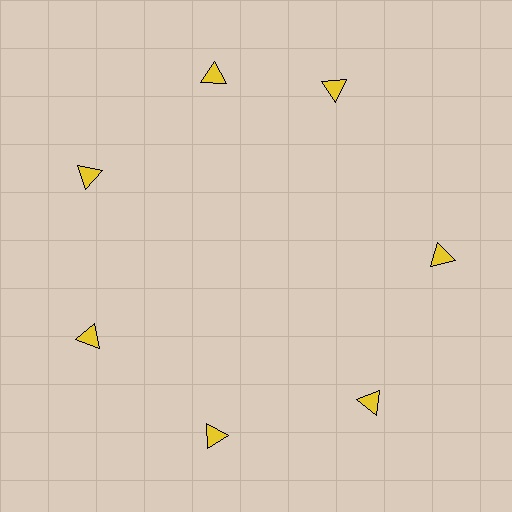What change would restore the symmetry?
The symmetry would be restored by rotating it back into even spacing with its neighbors so that all 7 triangles sit at equal angles and equal distance from the center.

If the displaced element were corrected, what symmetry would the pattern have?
It would have 7-fold rotational symmetry — the pattern would map onto itself every 51 degrees.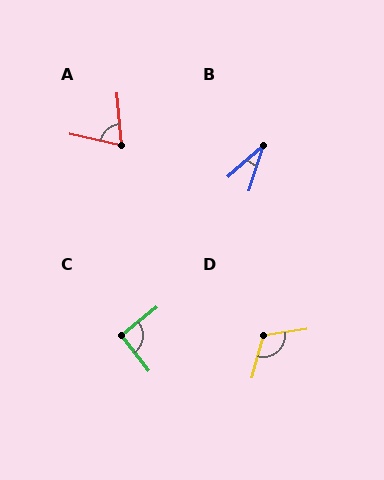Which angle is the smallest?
B, at approximately 30 degrees.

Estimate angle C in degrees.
Approximately 91 degrees.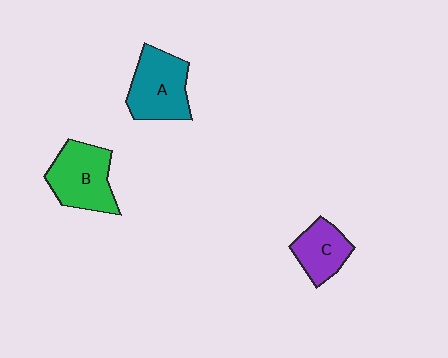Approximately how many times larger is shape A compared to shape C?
Approximately 1.5 times.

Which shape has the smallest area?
Shape C (purple).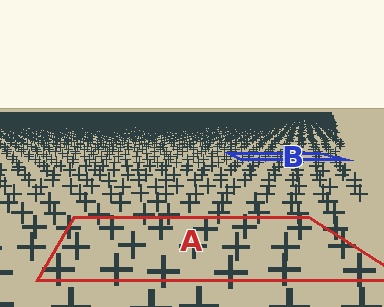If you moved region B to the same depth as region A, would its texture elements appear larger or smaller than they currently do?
They would appear larger. At a closer depth, the same texture elements are projected at a bigger on-screen size.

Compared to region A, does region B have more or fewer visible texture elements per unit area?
Region B has more texture elements per unit area — they are packed more densely because it is farther away.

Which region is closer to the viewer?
Region A is closer. The texture elements there are larger and more spread out.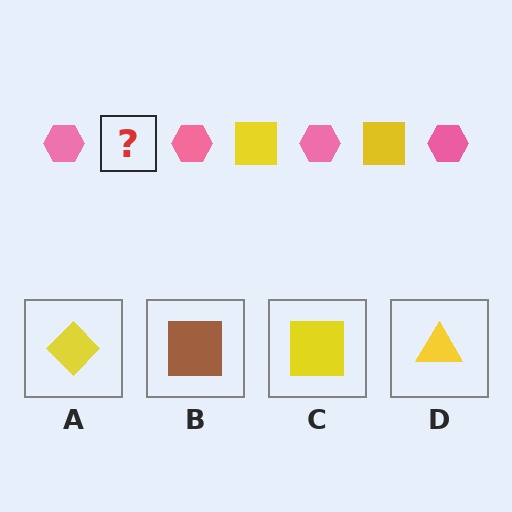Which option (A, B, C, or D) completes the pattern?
C.